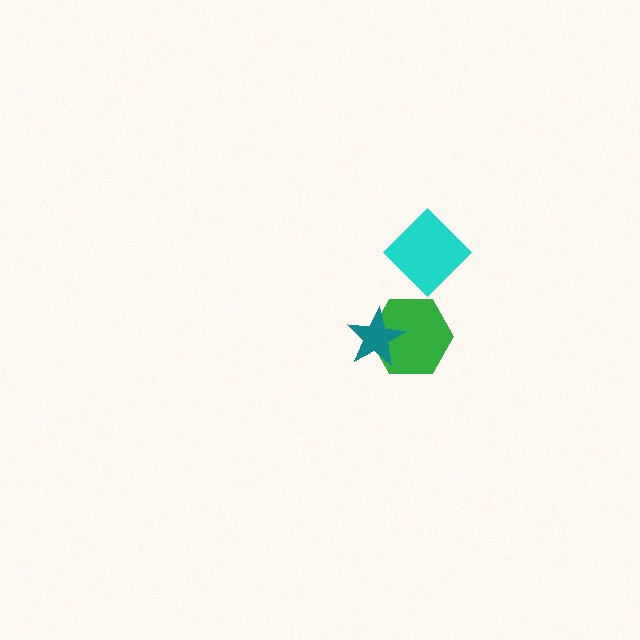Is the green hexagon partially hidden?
Yes, it is partially covered by another shape.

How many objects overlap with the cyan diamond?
0 objects overlap with the cyan diamond.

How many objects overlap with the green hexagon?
1 object overlaps with the green hexagon.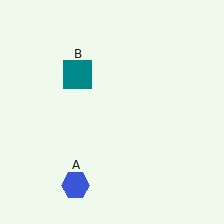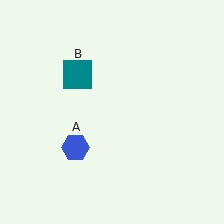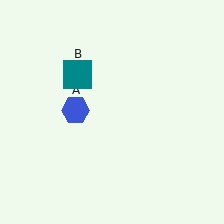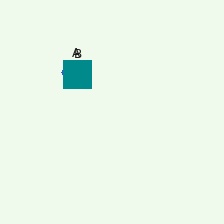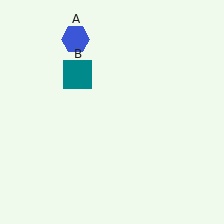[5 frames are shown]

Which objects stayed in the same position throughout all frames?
Teal square (object B) remained stationary.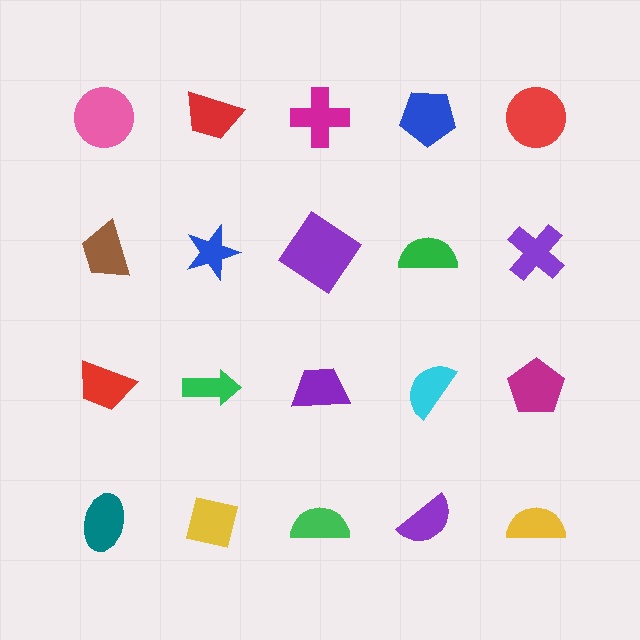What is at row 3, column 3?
A purple trapezoid.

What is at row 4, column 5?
A yellow semicircle.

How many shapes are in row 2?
5 shapes.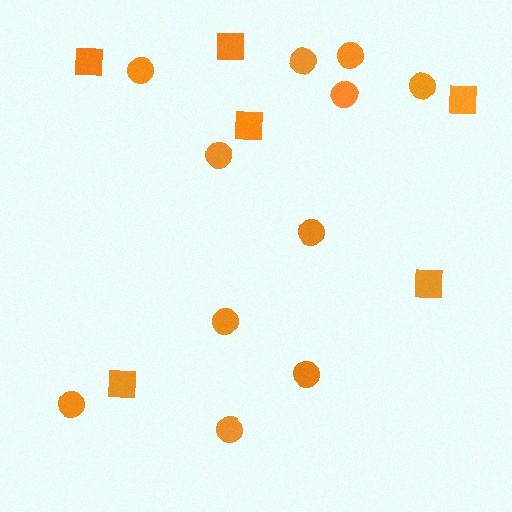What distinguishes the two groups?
There are 2 groups: one group of squares (6) and one group of circles (11).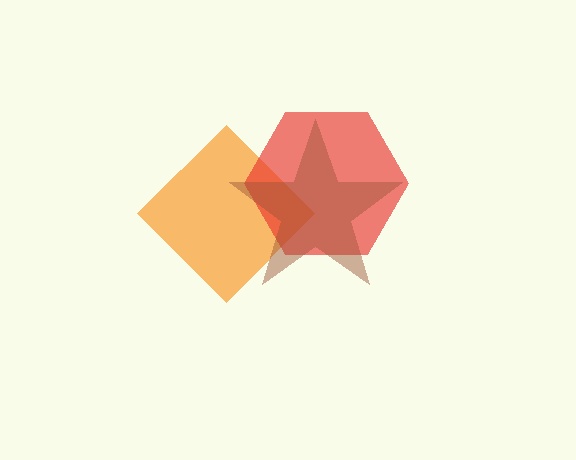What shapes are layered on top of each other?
The layered shapes are: an orange diamond, a red hexagon, a brown star.